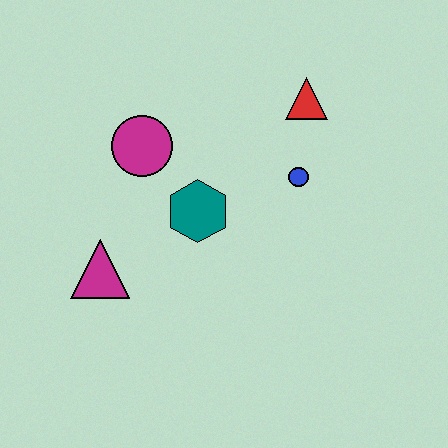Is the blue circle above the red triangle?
No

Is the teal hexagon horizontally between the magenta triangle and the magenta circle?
No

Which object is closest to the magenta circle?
The teal hexagon is closest to the magenta circle.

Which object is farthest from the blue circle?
The magenta triangle is farthest from the blue circle.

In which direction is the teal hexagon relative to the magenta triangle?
The teal hexagon is to the right of the magenta triangle.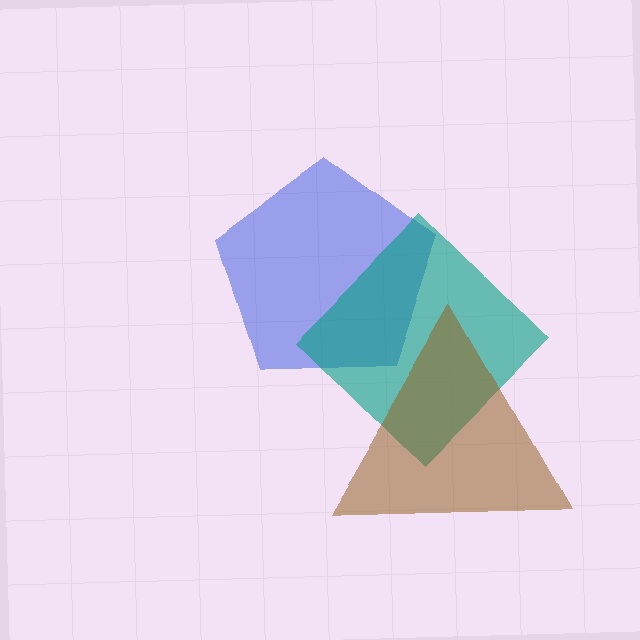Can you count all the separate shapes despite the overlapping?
Yes, there are 3 separate shapes.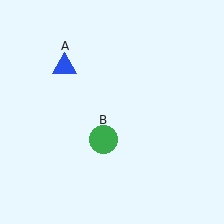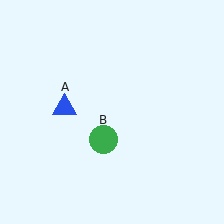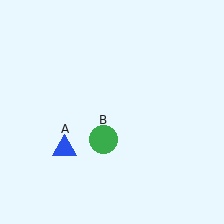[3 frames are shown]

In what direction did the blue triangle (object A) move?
The blue triangle (object A) moved down.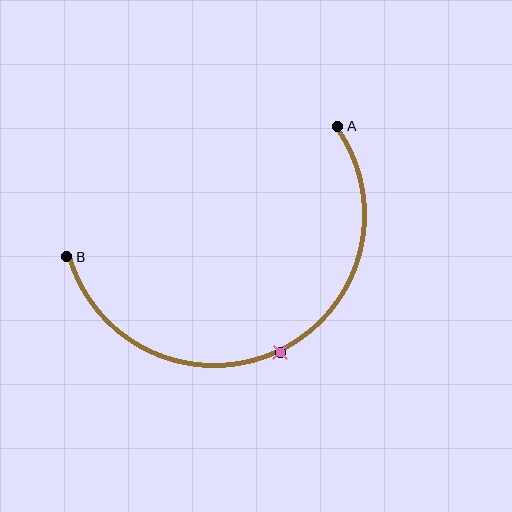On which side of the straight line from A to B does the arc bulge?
The arc bulges below the straight line connecting A and B.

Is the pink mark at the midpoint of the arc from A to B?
Yes. The pink mark lies on the arc at equal arc-length from both A and B — it is the arc midpoint.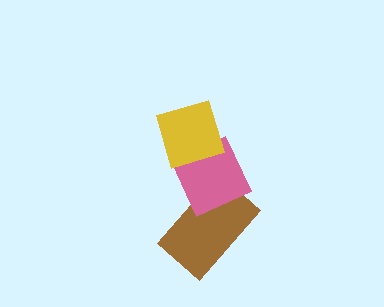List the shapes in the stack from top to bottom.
From top to bottom: the yellow diamond, the pink diamond, the brown rectangle.